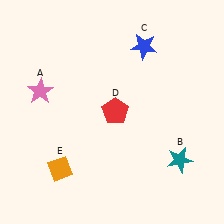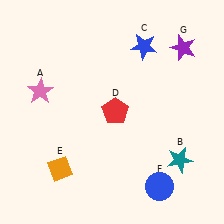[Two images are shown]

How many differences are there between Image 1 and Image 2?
There are 2 differences between the two images.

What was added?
A blue circle (F), a purple star (G) were added in Image 2.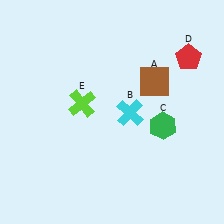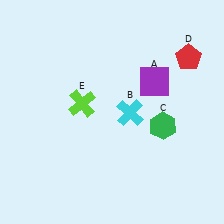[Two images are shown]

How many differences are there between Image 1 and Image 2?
There is 1 difference between the two images.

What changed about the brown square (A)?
In Image 1, A is brown. In Image 2, it changed to purple.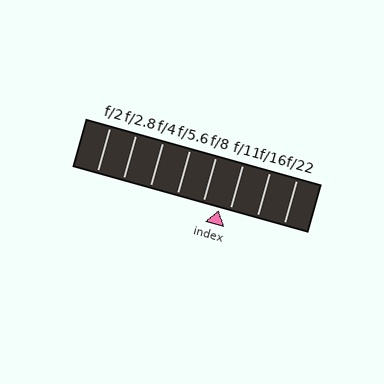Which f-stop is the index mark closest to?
The index mark is closest to f/11.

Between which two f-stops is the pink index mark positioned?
The index mark is between f/8 and f/11.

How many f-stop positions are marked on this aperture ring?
There are 8 f-stop positions marked.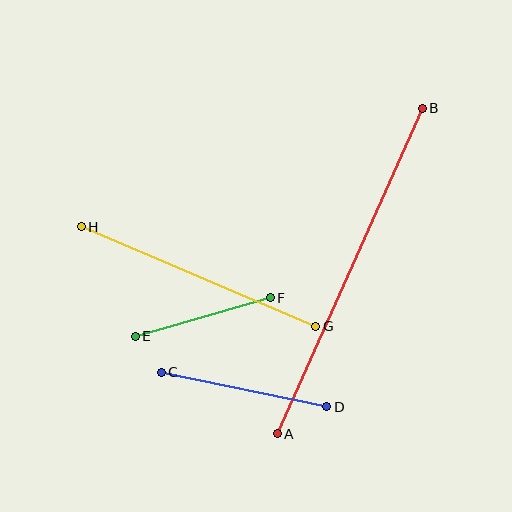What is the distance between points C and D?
The distance is approximately 169 pixels.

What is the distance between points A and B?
The distance is approximately 356 pixels.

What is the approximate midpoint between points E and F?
The midpoint is at approximately (203, 317) pixels.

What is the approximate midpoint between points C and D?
The midpoint is at approximately (244, 389) pixels.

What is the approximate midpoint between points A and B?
The midpoint is at approximately (350, 271) pixels.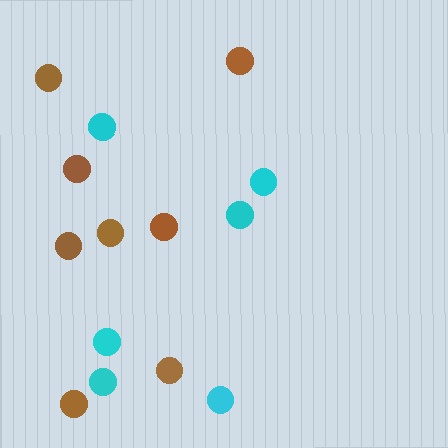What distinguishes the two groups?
There are 2 groups: one group of brown circles (8) and one group of cyan circles (6).